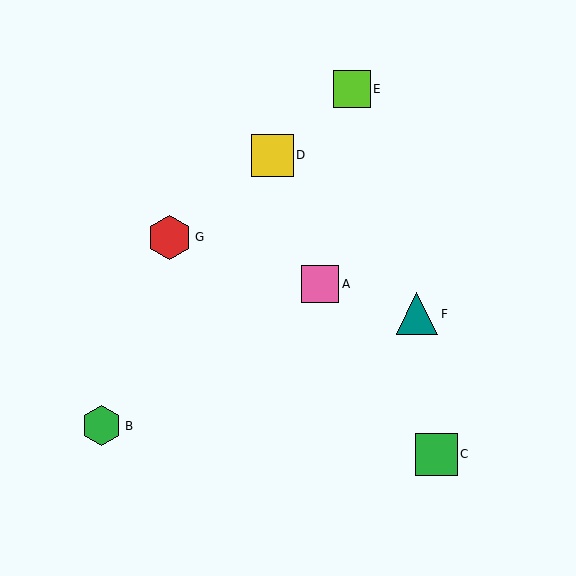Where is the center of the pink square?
The center of the pink square is at (320, 284).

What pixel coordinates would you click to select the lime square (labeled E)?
Click at (352, 89) to select the lime square E.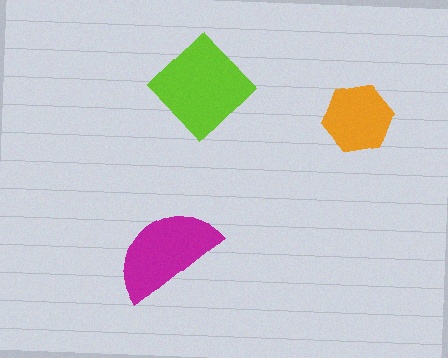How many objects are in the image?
There are 3 objects in the image.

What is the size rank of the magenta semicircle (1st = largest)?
2nd.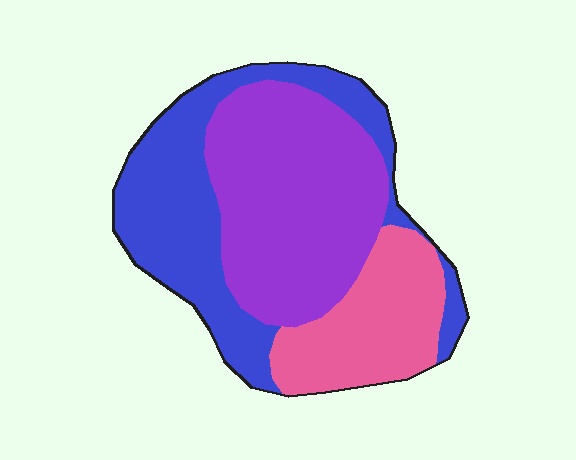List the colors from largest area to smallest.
From largest to smallest: purple, blue, pink.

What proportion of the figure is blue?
Blue takes up about three eighths (3/8) of the figure.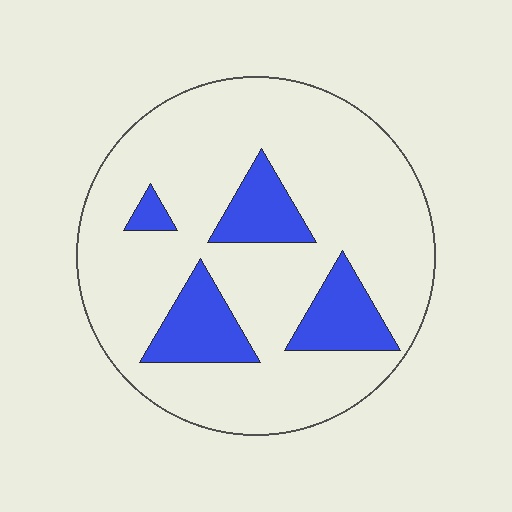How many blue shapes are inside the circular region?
4.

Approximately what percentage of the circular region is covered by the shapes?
Approximately 20%.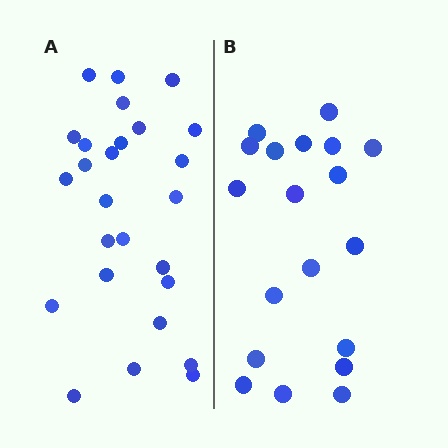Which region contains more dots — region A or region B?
Region A (the left region) has more dots.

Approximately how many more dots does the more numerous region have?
Region A has roughly 8 or so more dots than region B.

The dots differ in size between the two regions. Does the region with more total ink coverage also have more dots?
No. Region B has more total ink coverage because its dots are larger, but region A actually contains more individual dots. Total area can be misleading — the number of items is what matters here.